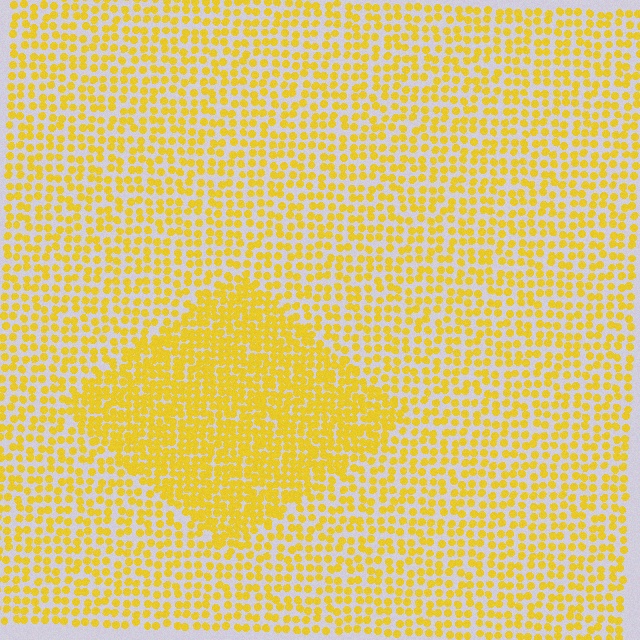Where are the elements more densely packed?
The elements are more densely packed inside the diamond boundary.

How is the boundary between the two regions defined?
The boundary is defined by a change in element density (approximately 1.8x ratio). All elements are the same color, size, and shape.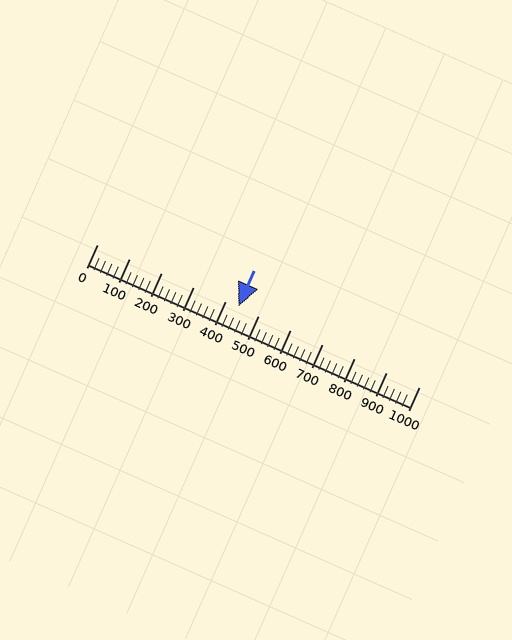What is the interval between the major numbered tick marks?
The major tick marks are spaced 100 units apart.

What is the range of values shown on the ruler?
The ruler shows values from 0 to 1000.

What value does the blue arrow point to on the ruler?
The blue arrow points to approximately 440.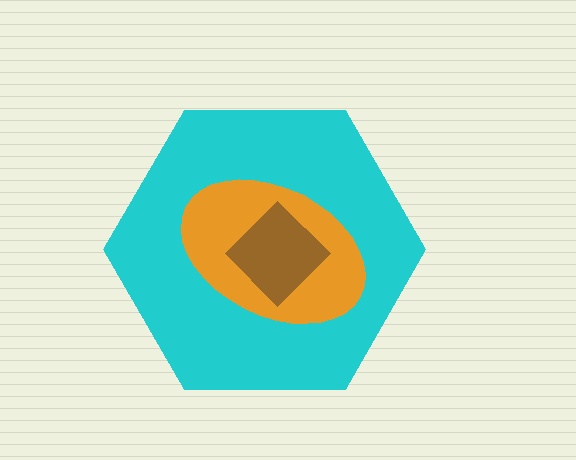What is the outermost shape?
The cyan hexagon.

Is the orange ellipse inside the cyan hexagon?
Yes.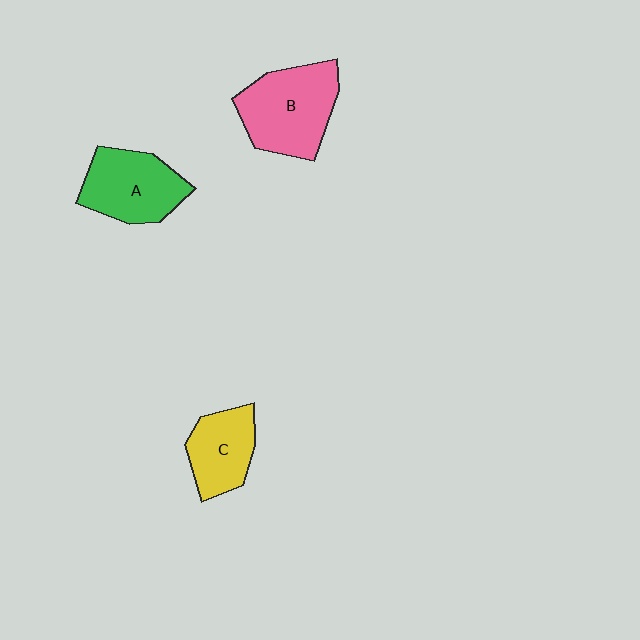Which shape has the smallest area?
Shape C (yellow).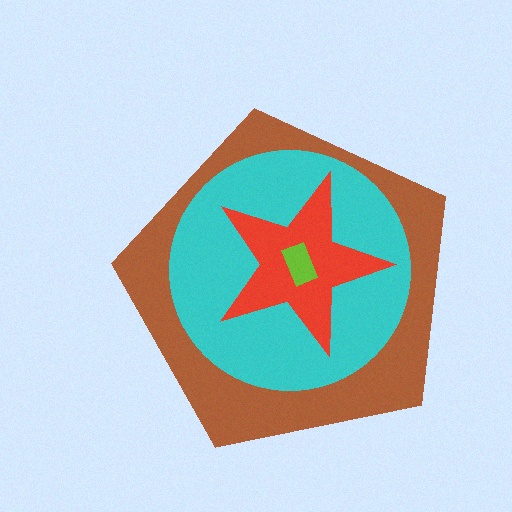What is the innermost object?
The lime rectangle.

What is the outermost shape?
The brown pentagon.